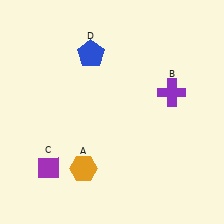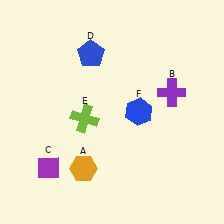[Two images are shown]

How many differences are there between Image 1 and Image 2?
There are 2 differences between the two images.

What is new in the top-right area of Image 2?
A blue hexagon (F) was added in the top-right area of Image 2.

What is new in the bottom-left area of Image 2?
A lime cross (E) was added in the bottom-left area of Image 2.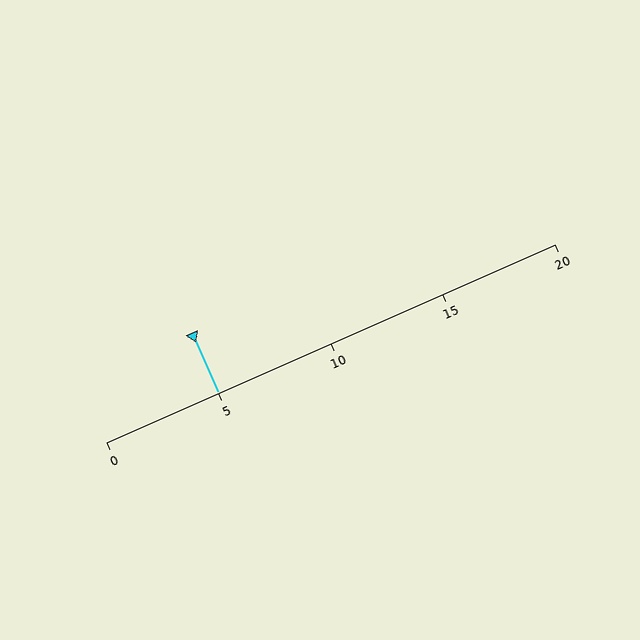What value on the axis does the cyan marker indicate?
The marker indicates approximately 5.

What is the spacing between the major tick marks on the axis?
The major ticks are spaced 5 apart.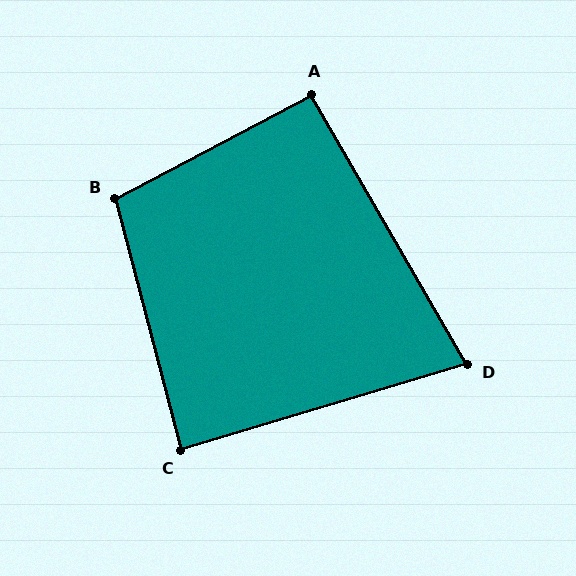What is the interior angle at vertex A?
Approximately 92 degrees (approximately right).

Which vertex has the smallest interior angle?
D, at approximately 77 degrees.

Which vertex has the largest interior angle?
B, at approximately 103 degrees.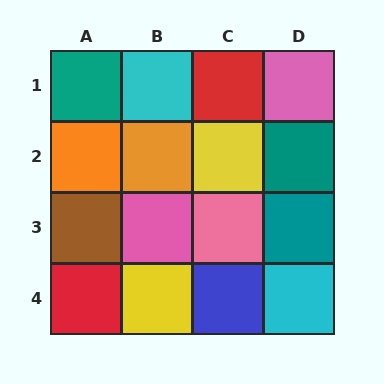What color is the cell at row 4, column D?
Cyan.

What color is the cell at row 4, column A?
Red.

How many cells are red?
2 cells are red.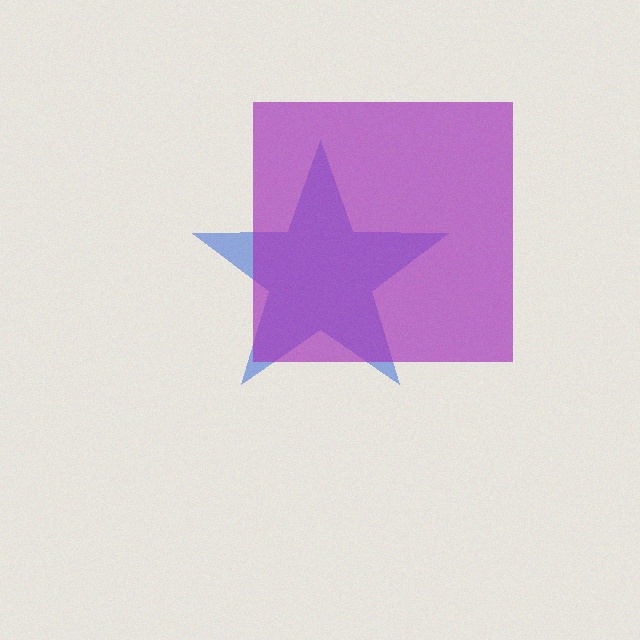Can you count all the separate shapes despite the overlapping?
Yes, there are 2 separate shapes.